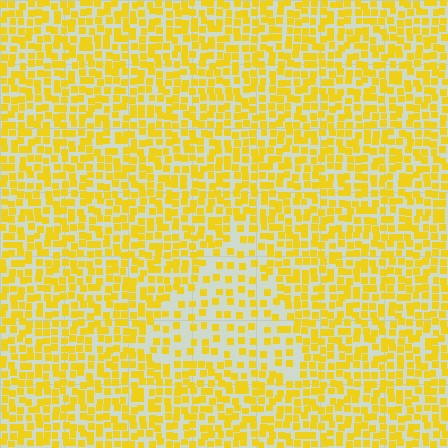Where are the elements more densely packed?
The elements are more densely packed outside the triangle boundary.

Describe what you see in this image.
The image contains small yellow elements arranged at two different densities. A triangle-shaped region is visible where the elements are less densely packed than the surrounding area.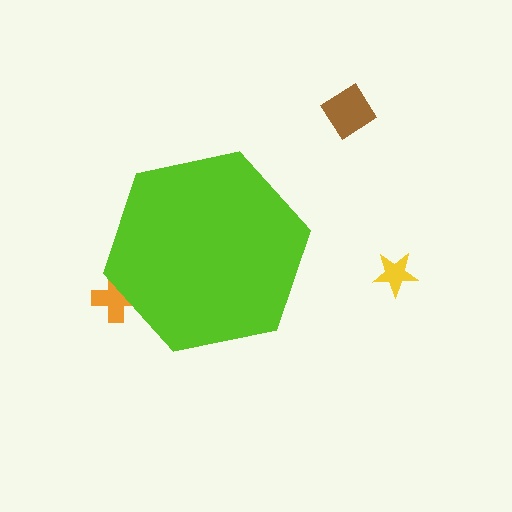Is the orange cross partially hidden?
Yes, the orange cross is partially hidden behind the lime hexagon.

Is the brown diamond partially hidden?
No, the brown diamond is fully visible.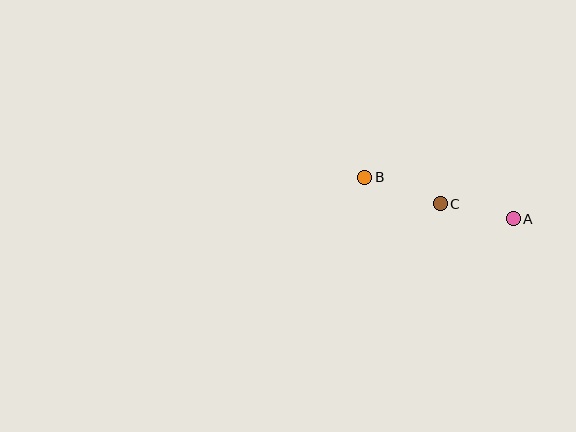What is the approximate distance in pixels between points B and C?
The distance between B and C is approximately 80 pixels.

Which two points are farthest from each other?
Points A and B are farthest from each other.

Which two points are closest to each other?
Points A and C are closest to each other.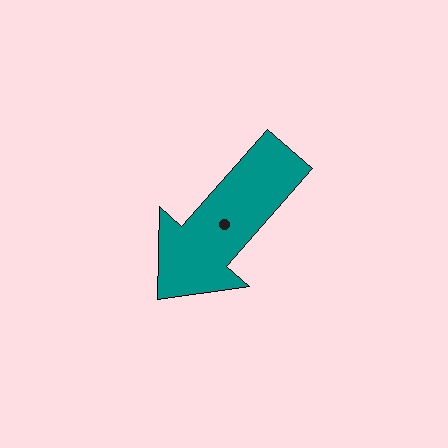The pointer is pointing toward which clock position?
Roughly 7 o'clock.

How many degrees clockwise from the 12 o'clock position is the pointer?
Approximately 221 degrees.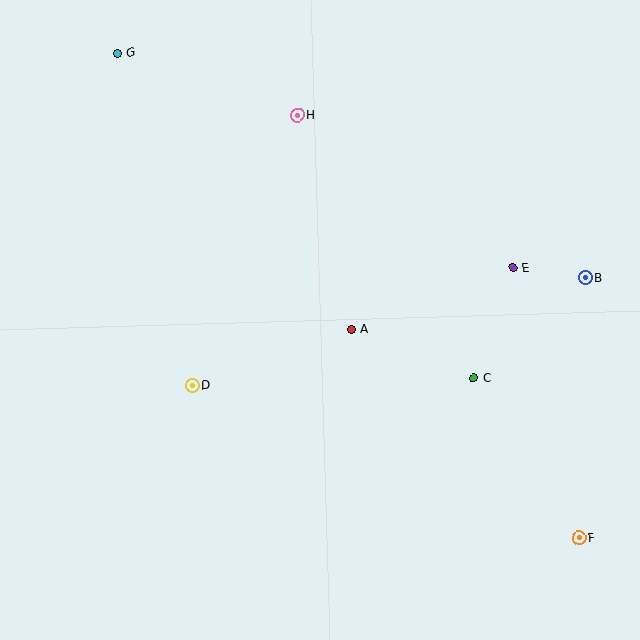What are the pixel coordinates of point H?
Point H is at (297, 115).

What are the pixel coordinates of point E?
Point E is at (513, 268).